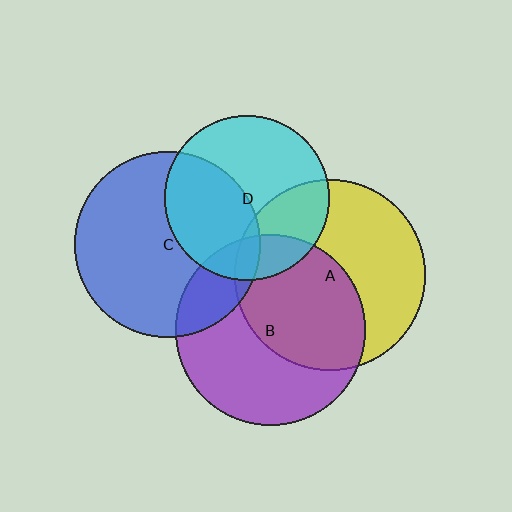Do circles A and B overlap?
Yes.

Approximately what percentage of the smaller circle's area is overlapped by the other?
Approximately 50%.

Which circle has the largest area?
Circle A (yellow).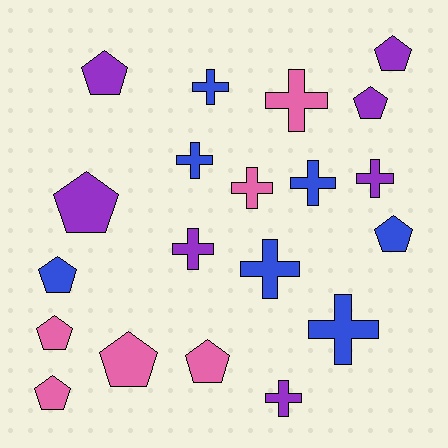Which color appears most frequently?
Purple, with 7 objects.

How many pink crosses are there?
There are 2 pink crosses.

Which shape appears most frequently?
Pentagon, with 10 objects.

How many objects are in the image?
There are 20 objects.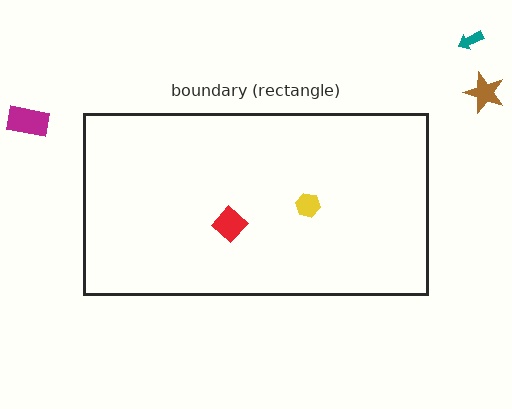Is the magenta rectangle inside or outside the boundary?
Outside.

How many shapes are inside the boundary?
2 inside, 3 outside.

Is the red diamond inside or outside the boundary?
Inside.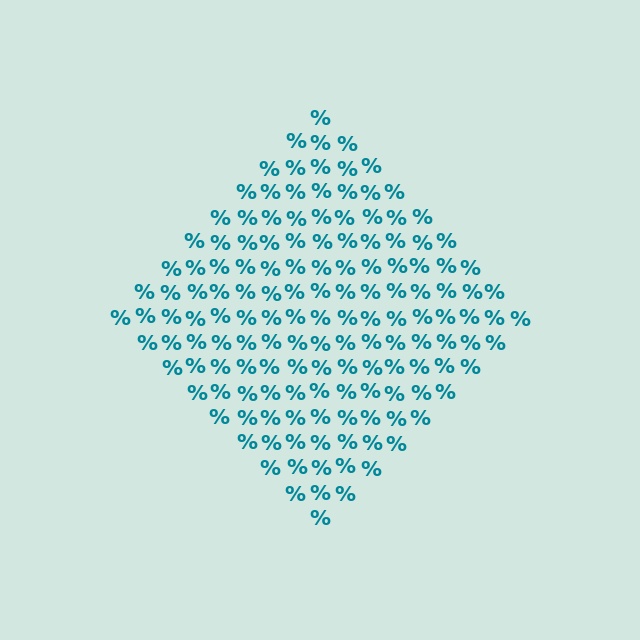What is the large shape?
The large shape is a diamond.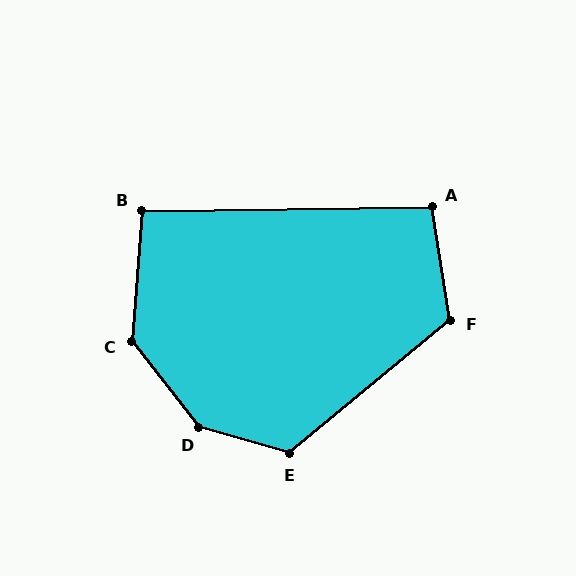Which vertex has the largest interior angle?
D, at approximately 144 degrees.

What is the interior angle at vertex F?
Approximately 121 degrees (obtuse).